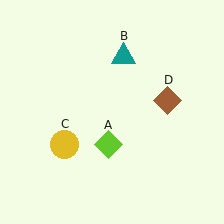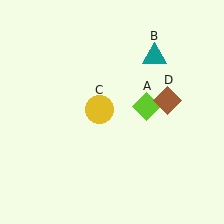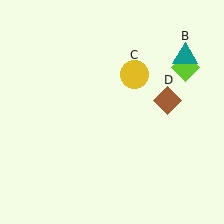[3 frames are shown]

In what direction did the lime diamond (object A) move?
The lime diamond (object A) moved up and to the right.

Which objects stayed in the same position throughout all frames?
Brown diamond (object D) remained stationary.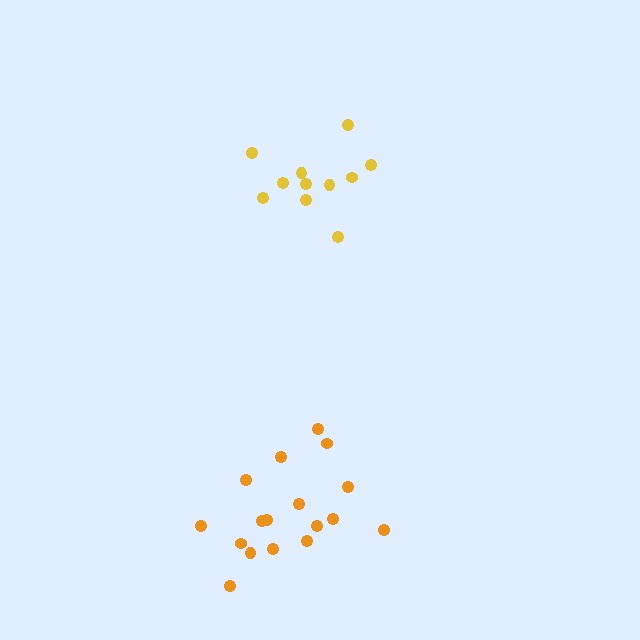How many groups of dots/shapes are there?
There are 2 groups.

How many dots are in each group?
Group 1: 11 dots, Group 2: 17 dots (28 total).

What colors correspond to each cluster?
The clusters are colored: yellow, orange.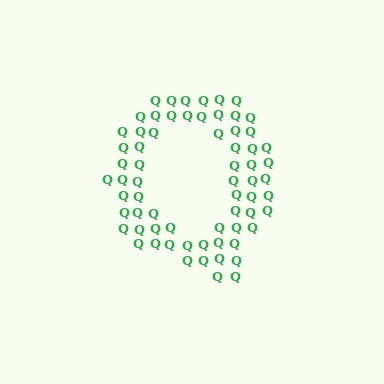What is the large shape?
The large shape is the letter Q.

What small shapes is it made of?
It is made of small letter Q's.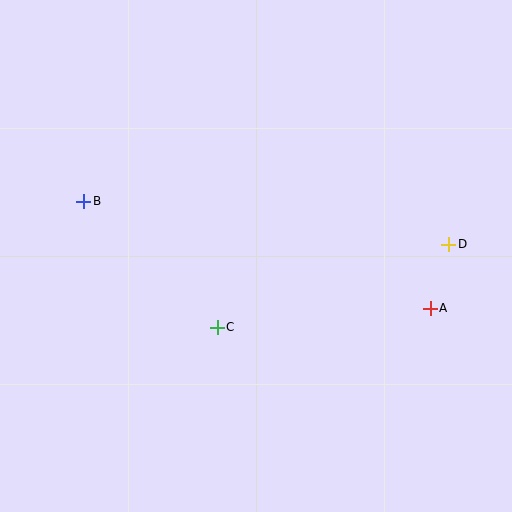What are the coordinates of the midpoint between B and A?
The midpoint between B and A is at (257, 255).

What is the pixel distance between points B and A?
The distance between B and A is 363 pixels.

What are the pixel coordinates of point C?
Point C is at (217, 327).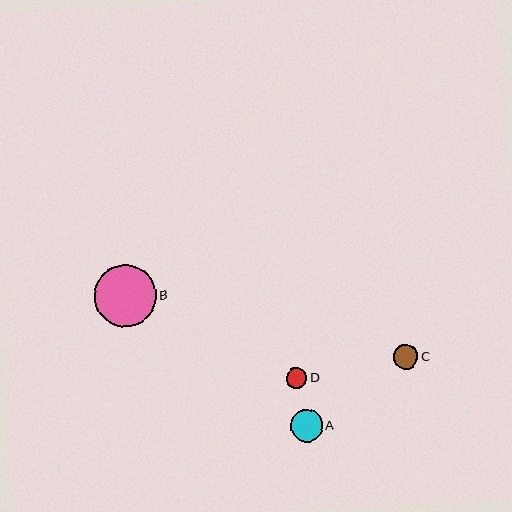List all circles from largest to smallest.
From largest to smallest: B, A, C, D.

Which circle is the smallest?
Circle D is the smallest with a size of approximately 21 pixels.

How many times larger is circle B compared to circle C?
Circle B is approximately 2.6 times the size of circle C.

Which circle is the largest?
Circle B is the largest with a size of approximately 62 pixels.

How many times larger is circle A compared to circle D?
Circle A is approximately 1.6 times the size of circle D.